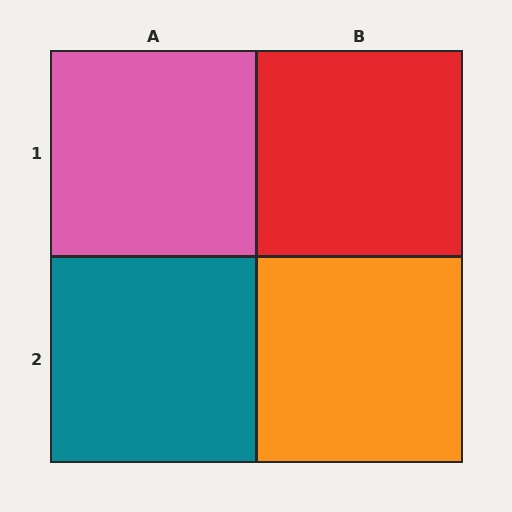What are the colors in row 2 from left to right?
Teal, orange.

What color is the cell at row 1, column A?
Pink.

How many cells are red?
1 cell is red.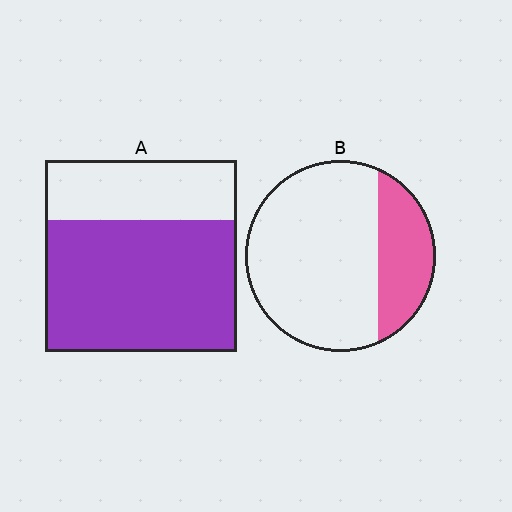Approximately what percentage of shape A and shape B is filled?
A is approximately 70% and B is approximately 25%.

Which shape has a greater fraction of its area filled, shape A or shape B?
Shape A.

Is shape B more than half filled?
No.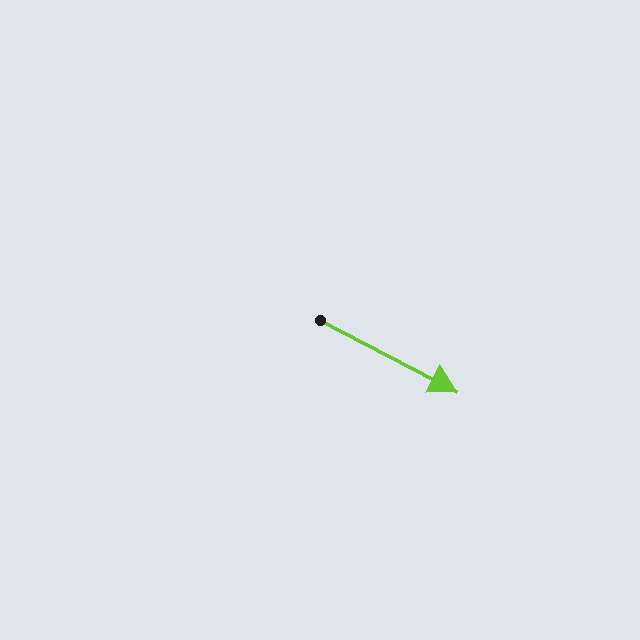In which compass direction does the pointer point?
Southeast.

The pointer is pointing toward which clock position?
Roughly 4 o'clock.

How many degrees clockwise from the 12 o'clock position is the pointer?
Approximately 117 degrees.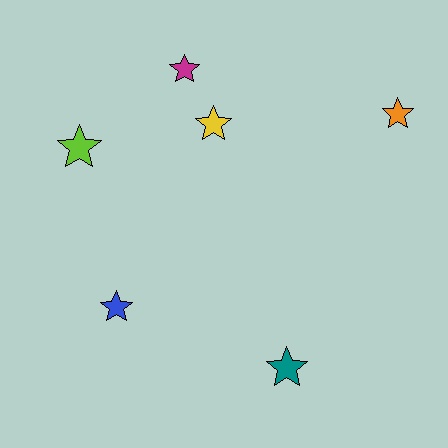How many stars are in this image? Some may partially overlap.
There are 6 stars.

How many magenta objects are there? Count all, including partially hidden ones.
There is 1 magenta object.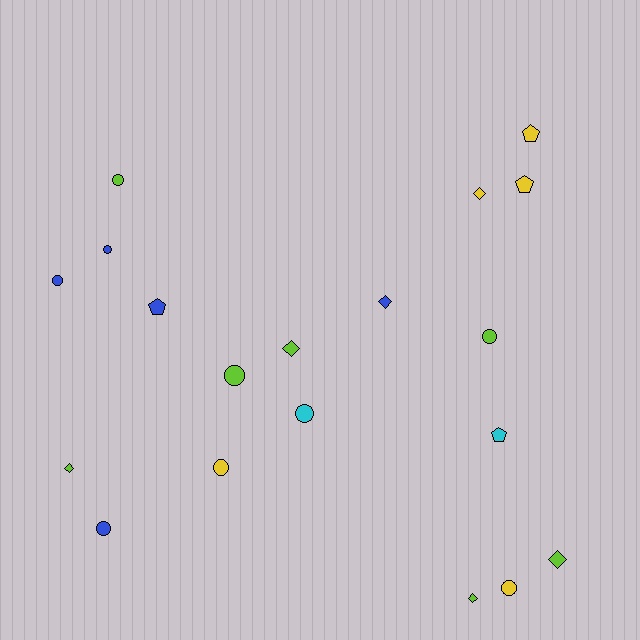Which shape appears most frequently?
Circle, with 9 objects.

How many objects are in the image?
There are 19 objects.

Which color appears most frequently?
Lime, with 7 objects.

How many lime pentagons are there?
There are no lime pentagons.